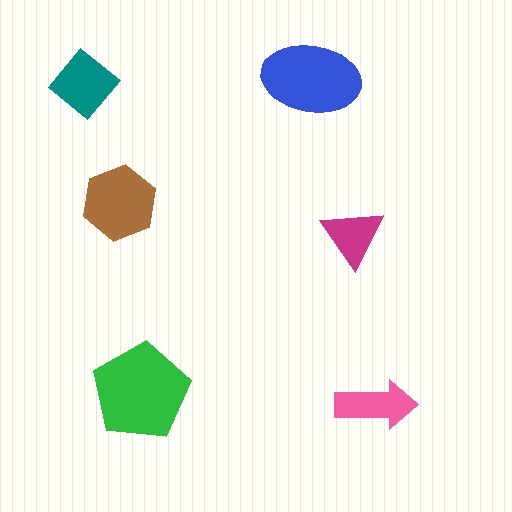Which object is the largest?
The green pentagon.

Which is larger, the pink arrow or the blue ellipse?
The blue ellipse.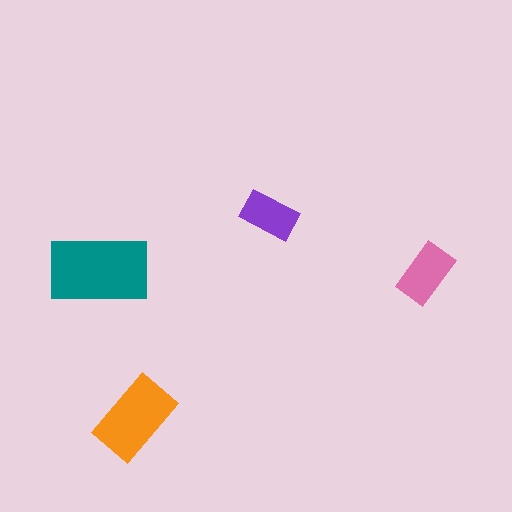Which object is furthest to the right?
The pink rectangle is rightmost.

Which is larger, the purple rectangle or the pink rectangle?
The pink one.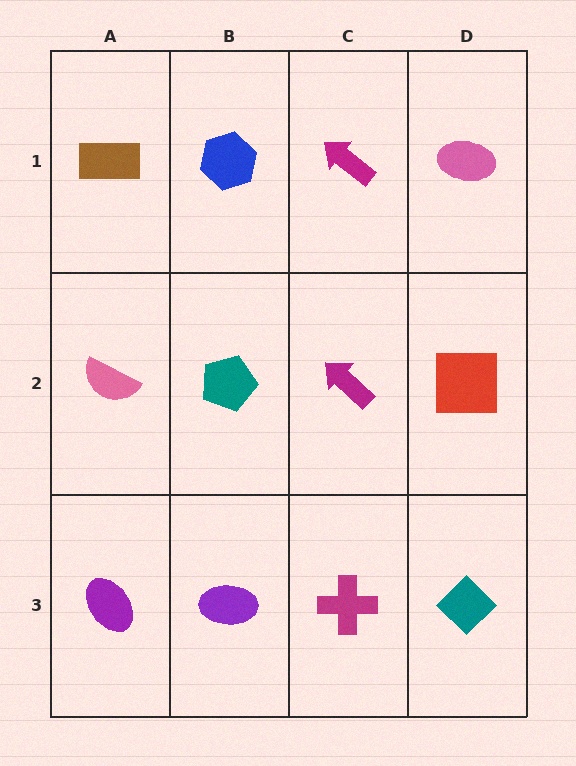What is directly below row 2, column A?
A purple ellipse.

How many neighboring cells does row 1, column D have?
2.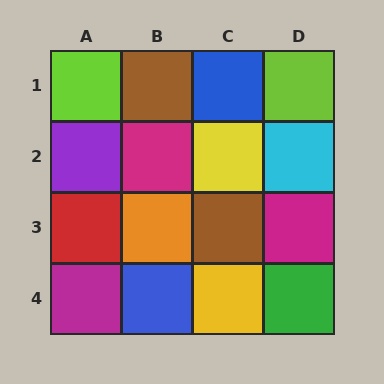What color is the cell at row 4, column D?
Green.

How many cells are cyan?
1 cell is cyan.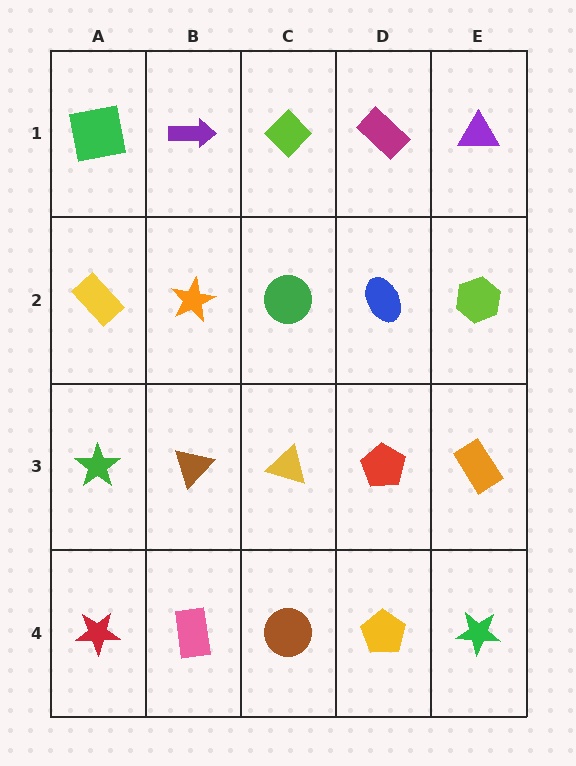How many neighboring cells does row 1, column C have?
3.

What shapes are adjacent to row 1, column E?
A lime hexagon (row 2, column E), a magenta rectangle (row 1, column D).